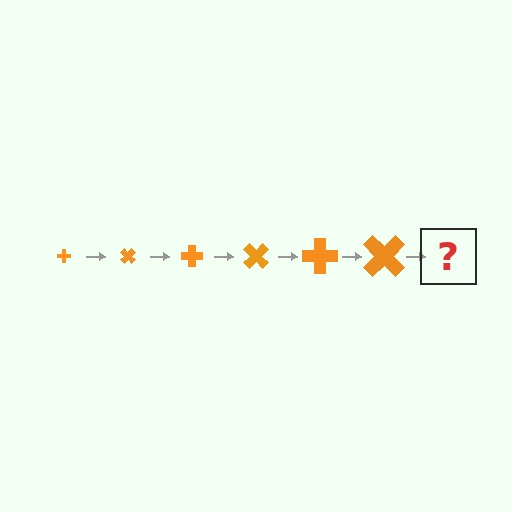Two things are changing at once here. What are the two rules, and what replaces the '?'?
The two rules are that the cross grows larger each step and it rotates 45 degrees each step. The '?' should be a cross, larger than the previous one and rotated 270 degrees from the start.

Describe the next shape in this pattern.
It should be a cross, larger than the previous one and rotated 270 degrees from the start.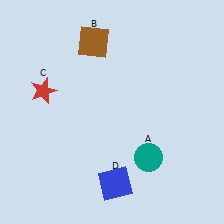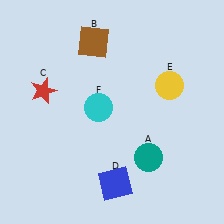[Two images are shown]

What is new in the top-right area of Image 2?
A yellow circle (E) was added in the top-right area of Image 2.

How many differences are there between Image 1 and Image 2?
There are 2 differences between the two images.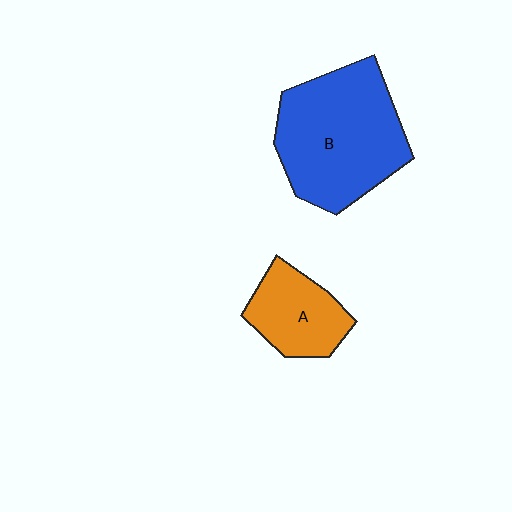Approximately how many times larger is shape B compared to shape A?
Approximately 2.1 times.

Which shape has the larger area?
Shape B (blue).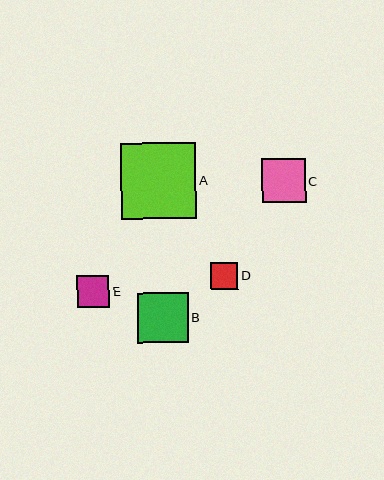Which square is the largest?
Square A is the largest with a size of approximately 76 pixels.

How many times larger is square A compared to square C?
Square A is approximately 1.7 times the size of square C.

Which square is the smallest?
Square D is the smallest with a size of approximately 27 pixels.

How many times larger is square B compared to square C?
Square B is approximately 1.2 times the size of square C.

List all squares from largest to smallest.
From largest to smallest: A, B, C, E, D.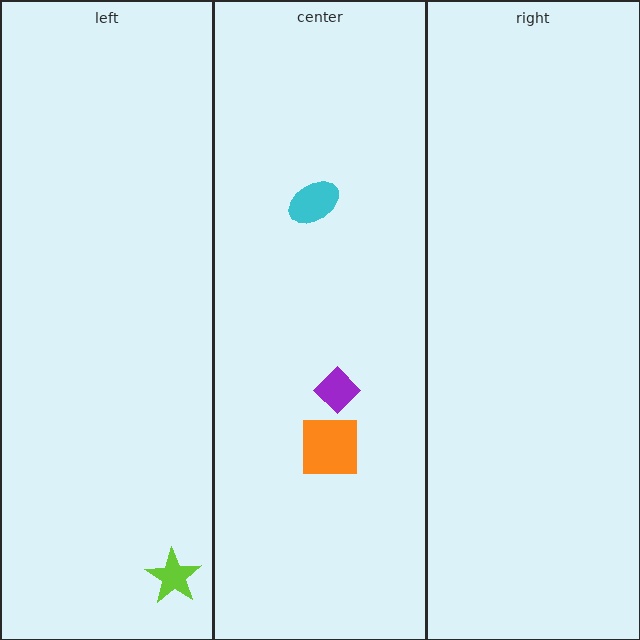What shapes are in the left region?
The lime star.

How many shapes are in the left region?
1.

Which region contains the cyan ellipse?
The center region.